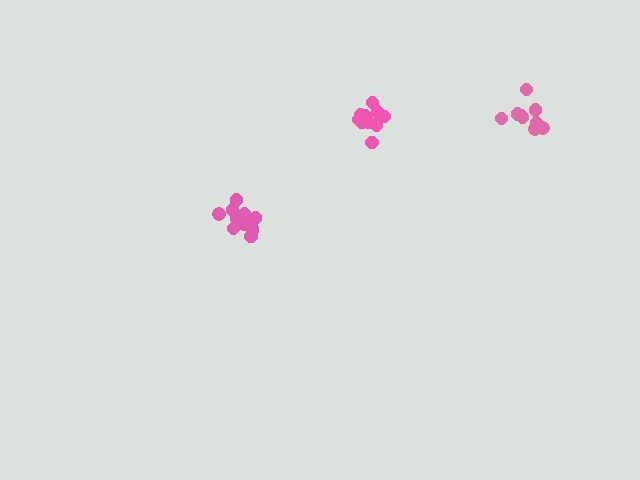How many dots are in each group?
Group 1: 12 dots, Group 2: 11 dots, Group 3: 9 dots (32 total).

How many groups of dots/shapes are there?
There are 3 groups.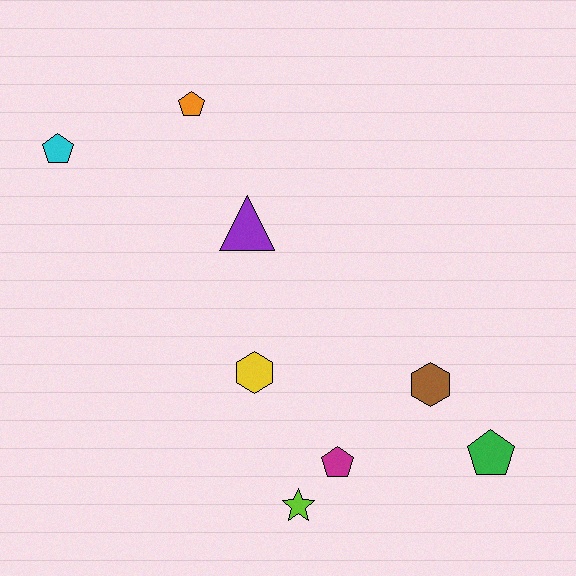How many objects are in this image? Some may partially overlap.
There are 8 objects.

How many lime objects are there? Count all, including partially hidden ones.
There is 1 lime object.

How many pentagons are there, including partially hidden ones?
There are 4 pentagons.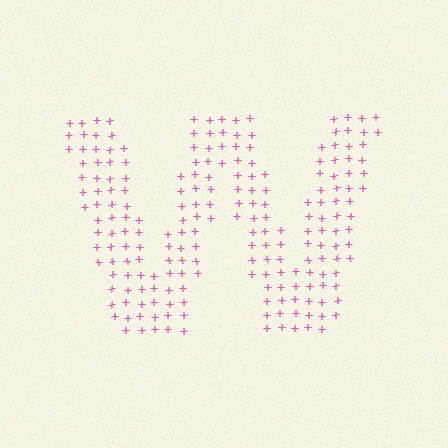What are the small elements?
The small elements are plus signs.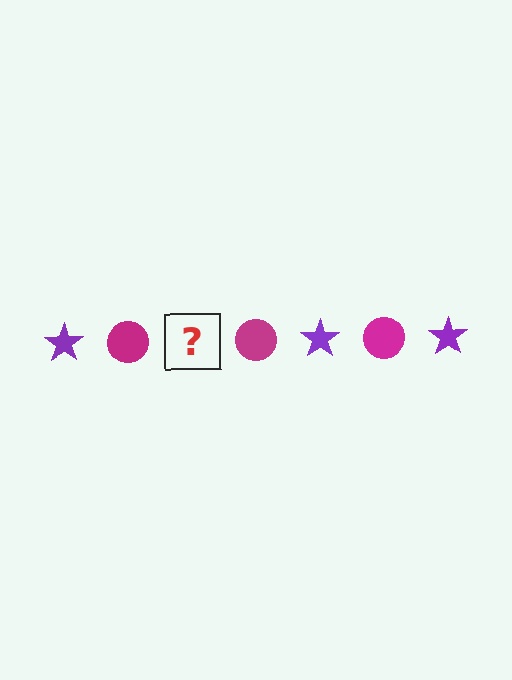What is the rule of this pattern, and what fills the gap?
The rule is that the pattern alternates between purple star and magenta circle. The gap should be filled with a purple star.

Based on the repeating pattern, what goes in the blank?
The blank should be a purple star.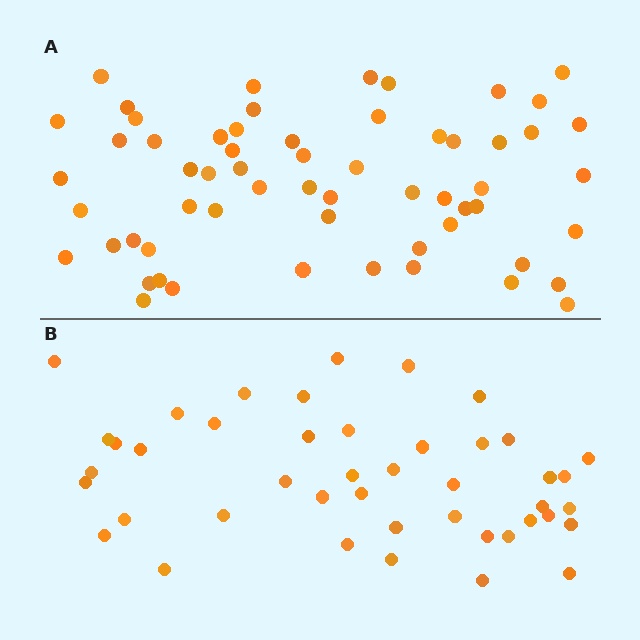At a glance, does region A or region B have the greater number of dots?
Region A (the top region) has more dots.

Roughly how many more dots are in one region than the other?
Region A has approximately 15 more dots than region B.